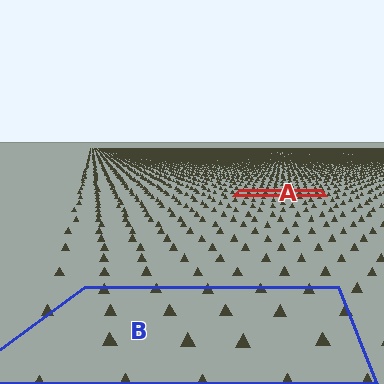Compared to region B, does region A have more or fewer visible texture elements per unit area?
Region A has more texture elements per unit area — they are packed more densely because it is farther away.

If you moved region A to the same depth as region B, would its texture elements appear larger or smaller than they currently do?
They would appear larger. At a closer depth, the same texture elements are projected at a bigger on-screen size.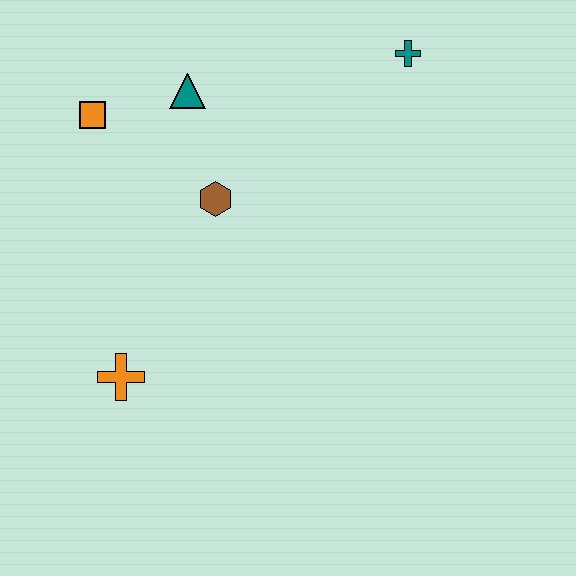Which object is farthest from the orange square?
The teal cross is farthest from the orange square.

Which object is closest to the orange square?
The teal triangle is closest to the orange square.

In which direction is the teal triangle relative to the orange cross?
The teal triangle is above the orange cross.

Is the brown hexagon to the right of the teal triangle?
Yes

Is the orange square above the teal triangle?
No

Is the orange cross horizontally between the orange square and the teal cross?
Yes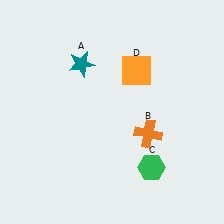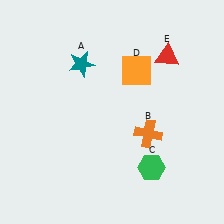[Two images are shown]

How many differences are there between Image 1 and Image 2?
There is 1 difference between the two images.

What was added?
A red triangle (E) was added in Image 2.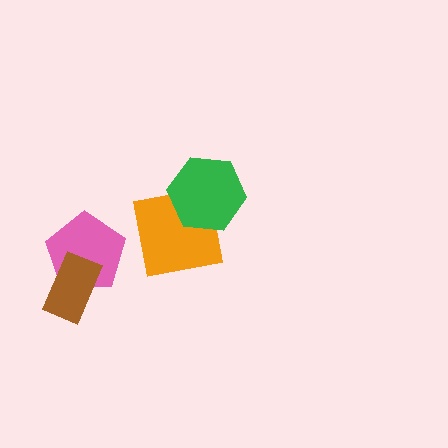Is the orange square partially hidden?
Yes, it is partially covered by another shape.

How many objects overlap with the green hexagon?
1 object overlaps with the green hexagon.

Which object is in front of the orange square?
The green hexagon is in front of the orange square.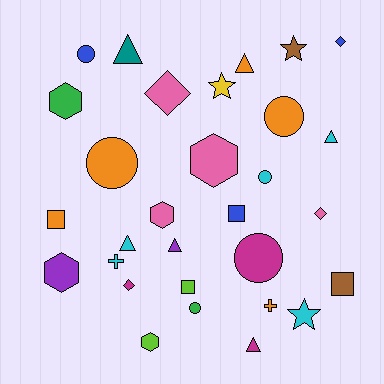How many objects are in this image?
There are 30 objects.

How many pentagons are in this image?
There are no pentagons.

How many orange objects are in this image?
There are 5 orange objects.